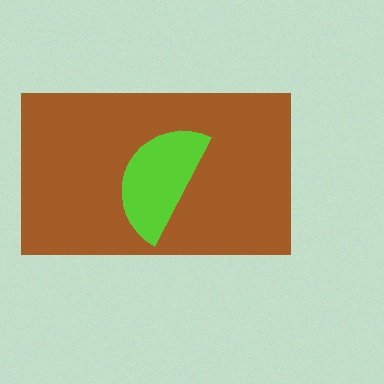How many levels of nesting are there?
2.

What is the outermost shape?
The brown rectangle.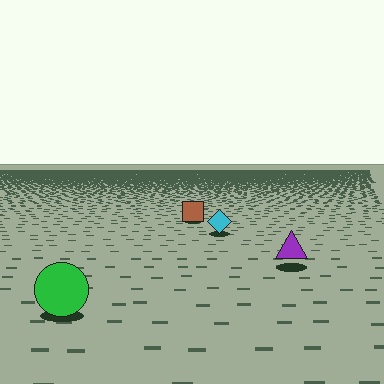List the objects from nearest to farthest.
From nearest to farthest: the green circle, the purple triangle, the cyan diamond, the brown square.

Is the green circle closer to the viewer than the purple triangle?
Yes. The green circle is closer — you can tell from the texture gradient: the ground texture is coarser near it.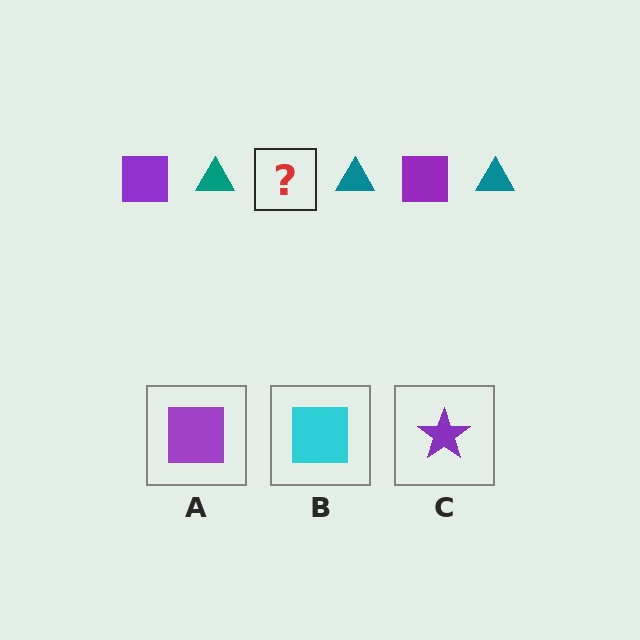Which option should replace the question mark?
Option A.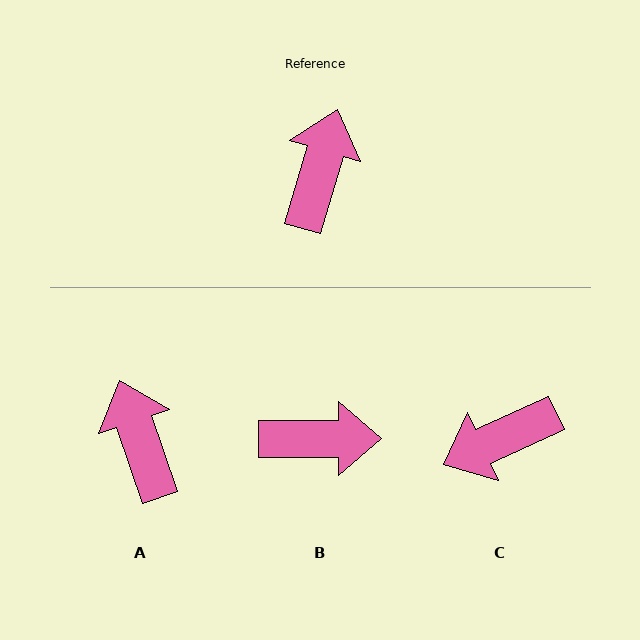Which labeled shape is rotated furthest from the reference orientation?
C, about 131 degrees away.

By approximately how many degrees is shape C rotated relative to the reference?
Approximately 131 degrees counter-clockwise.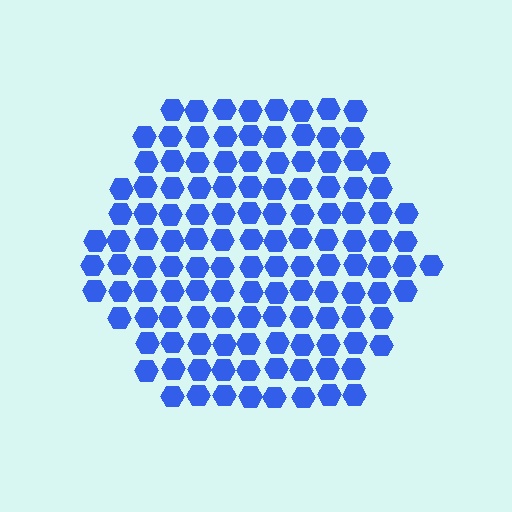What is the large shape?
The large shape is a hexagon.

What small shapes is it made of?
It is made of small hexagons.